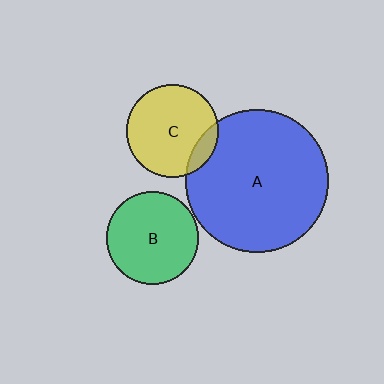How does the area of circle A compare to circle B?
Approximately 2.4 times.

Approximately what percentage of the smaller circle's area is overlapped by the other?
Approximately 15%.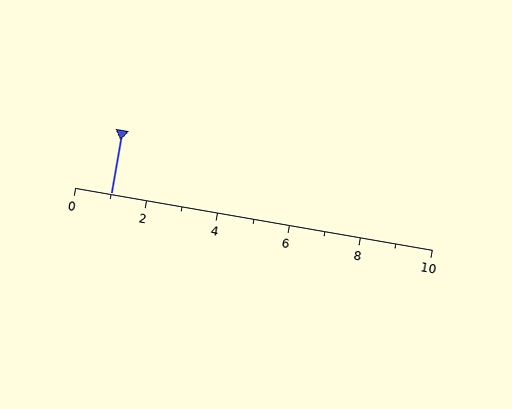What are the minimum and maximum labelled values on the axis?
The axis runs from 0 to 10.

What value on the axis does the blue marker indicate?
The marker indicates approximately 1.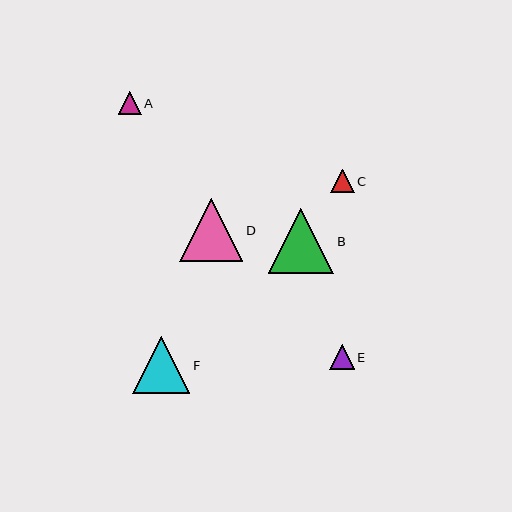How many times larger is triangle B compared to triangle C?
Triangle B is approximately 2.8 times the size of triangle C.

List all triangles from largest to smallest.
From largest to smallest: B, D, F, E, A, C.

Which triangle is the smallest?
Triangle C is the smallest with a size of approximately 23 pixels.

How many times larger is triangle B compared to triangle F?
Triangle B is approximately 1.2 times the size of triangle F.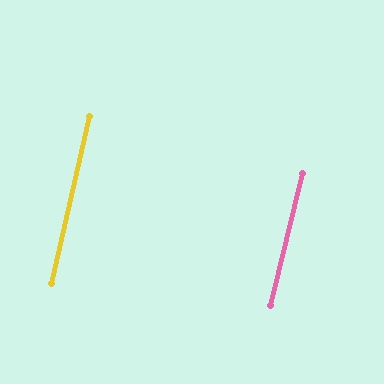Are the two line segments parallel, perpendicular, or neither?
Parallel — their directions differ by only 0.7°.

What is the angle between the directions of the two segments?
Approximately 1 degree.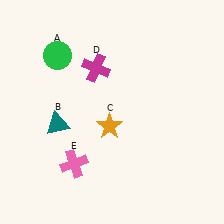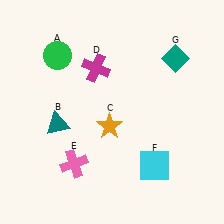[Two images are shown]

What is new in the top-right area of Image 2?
A teal diamond (G) was added in the top-right area of Image 2.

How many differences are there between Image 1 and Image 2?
There are 2 differences between the two images.